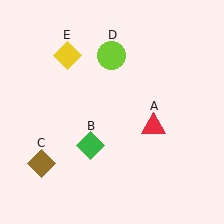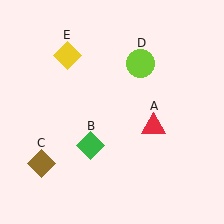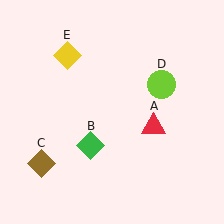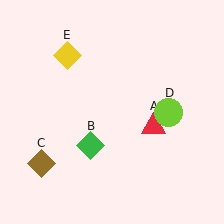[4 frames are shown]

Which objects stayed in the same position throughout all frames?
Red triangle (object A) and green diamond (object B) and brown diamond (object C) and yellow diamond (object E) remained stationary.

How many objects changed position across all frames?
1 object changed position: lime circle (object D).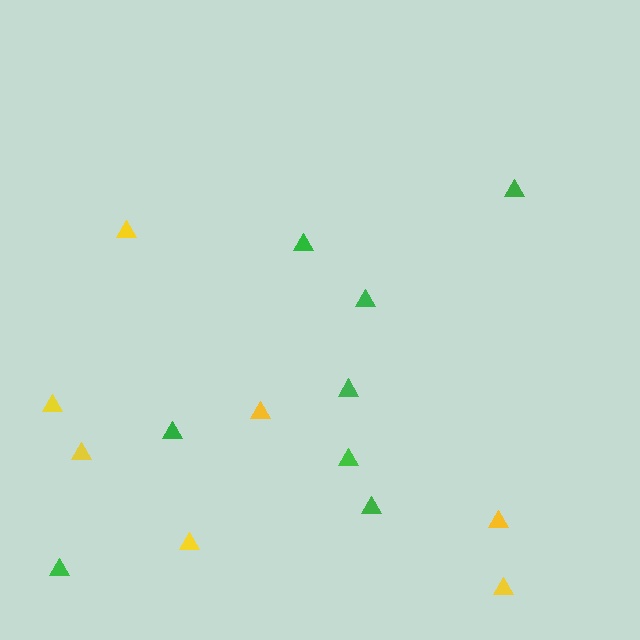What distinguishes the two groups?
There are 2 groups: one group of green triangles (8) and one group of yellow triangles (7).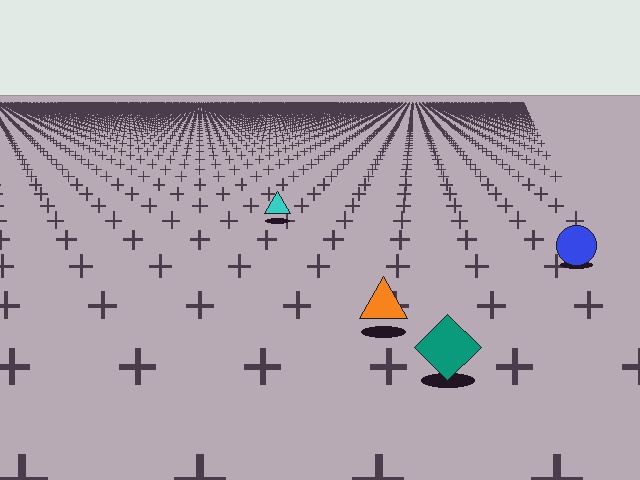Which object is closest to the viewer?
The teal diamond is closest. The texture marks near it are larger and more spread out.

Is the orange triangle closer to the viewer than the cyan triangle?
Yes. The orange triangle is closer — you can tell from the texture gradient: the ground texture is coarser near it.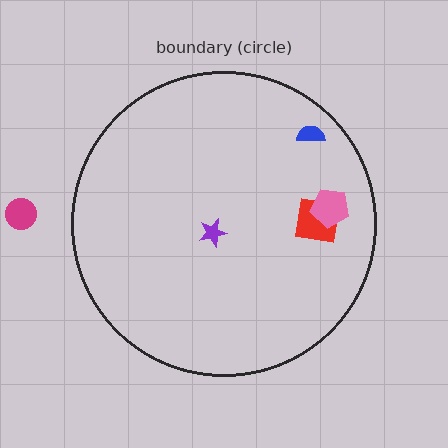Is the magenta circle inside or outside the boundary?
Outside.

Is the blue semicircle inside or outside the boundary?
Inside.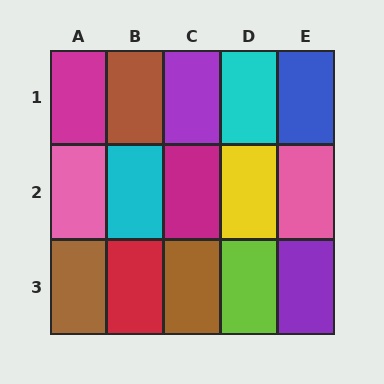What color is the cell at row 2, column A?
Pink.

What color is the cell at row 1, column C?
Purple.